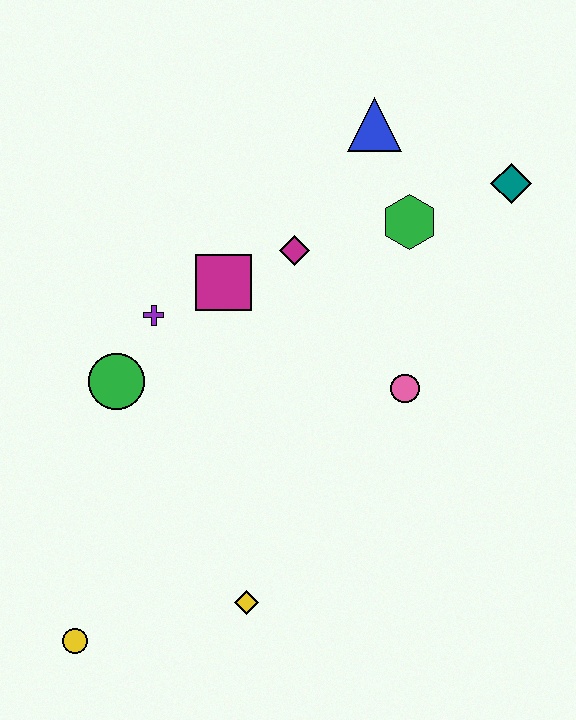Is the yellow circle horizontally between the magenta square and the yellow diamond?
No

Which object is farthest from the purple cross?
The teal diamond is farthest from the purple cross.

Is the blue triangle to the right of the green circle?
Yes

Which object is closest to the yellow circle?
The yellow diamond is closest to the yellow circle.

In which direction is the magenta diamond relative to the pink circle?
The magenta diamond is above the pink circle.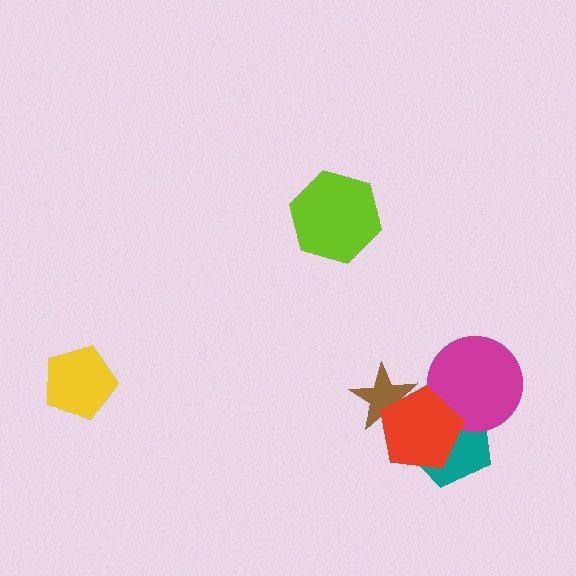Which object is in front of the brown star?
The red pentagon is in front of the brown star.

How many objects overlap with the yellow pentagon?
0 objects overlap with the yellow pentagon.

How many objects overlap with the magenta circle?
2 objects overlap with the magenta circle.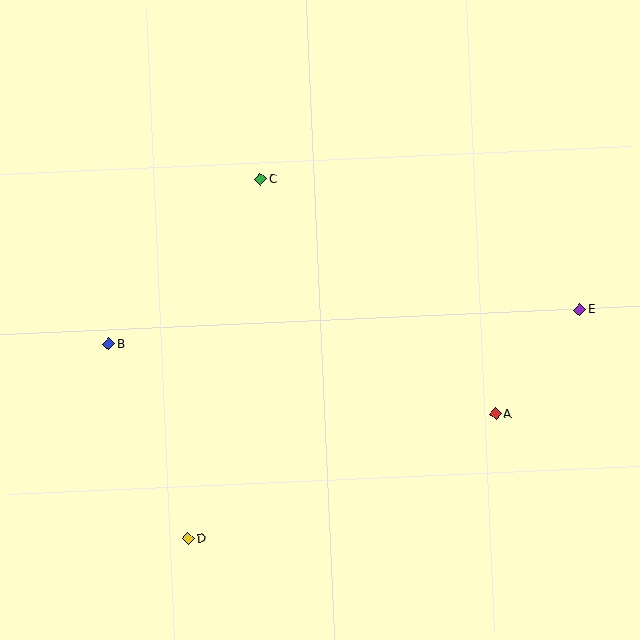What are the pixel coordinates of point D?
Point D is at (188, 539).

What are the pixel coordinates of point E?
Point E is at (579, 310).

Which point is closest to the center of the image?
Point C at (261, 179) is closest to the center.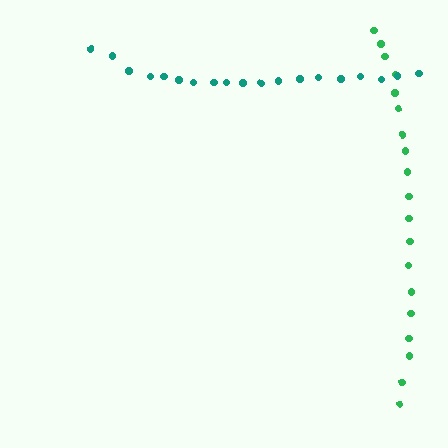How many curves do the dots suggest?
There are 2 distinct paths.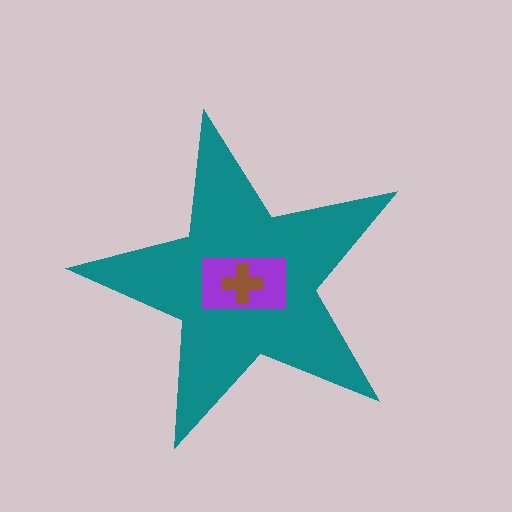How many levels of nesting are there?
3.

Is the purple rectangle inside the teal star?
Yes.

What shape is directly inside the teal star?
The purple rectangle.